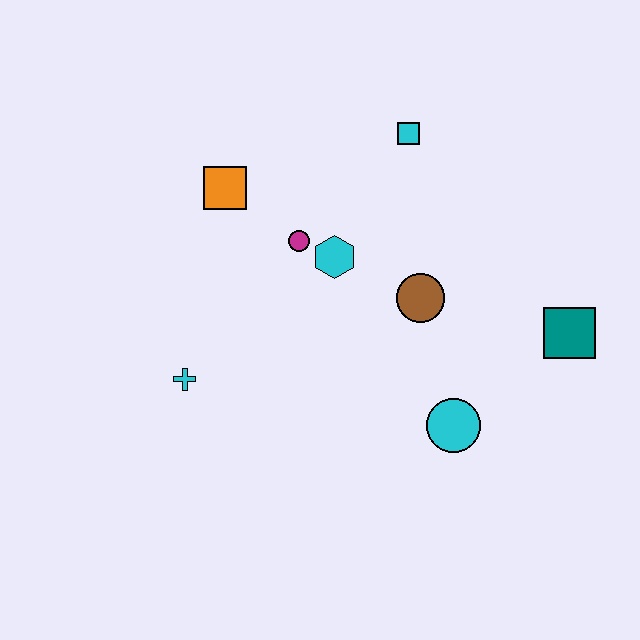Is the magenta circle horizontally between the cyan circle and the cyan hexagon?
No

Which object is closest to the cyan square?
The cyan hexagon is closest to the cyan square.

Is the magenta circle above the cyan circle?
Yes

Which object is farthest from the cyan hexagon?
The teal square is farthest from the cyan hexagon.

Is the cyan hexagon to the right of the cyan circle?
No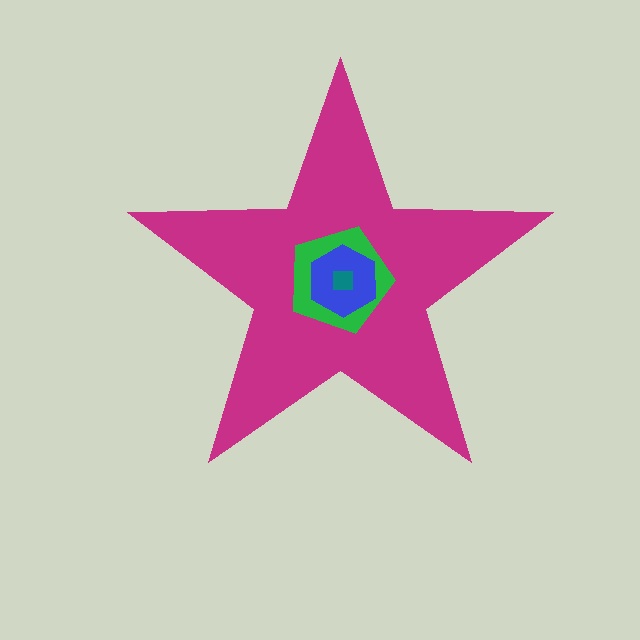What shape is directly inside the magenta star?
The green pentagon.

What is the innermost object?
The teal square.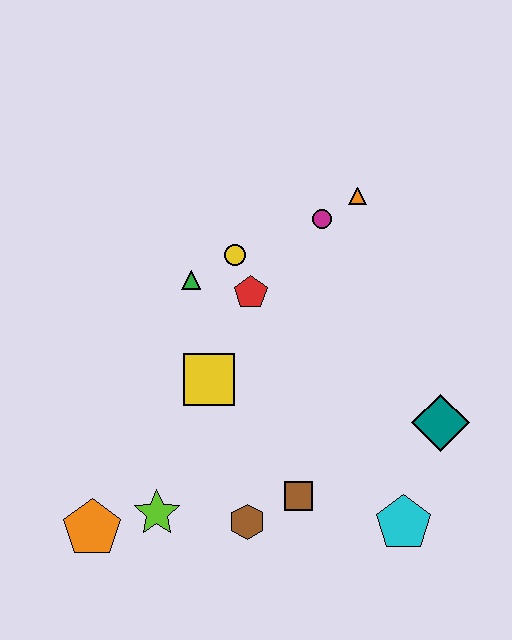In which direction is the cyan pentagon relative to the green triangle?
The cyan pentagon is below the green triangle.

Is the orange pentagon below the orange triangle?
Yes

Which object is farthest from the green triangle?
The cyan pentagon is farthest from the green triangle.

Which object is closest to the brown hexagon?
The brown square is closest to the brown hexagon.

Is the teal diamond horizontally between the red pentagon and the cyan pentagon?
No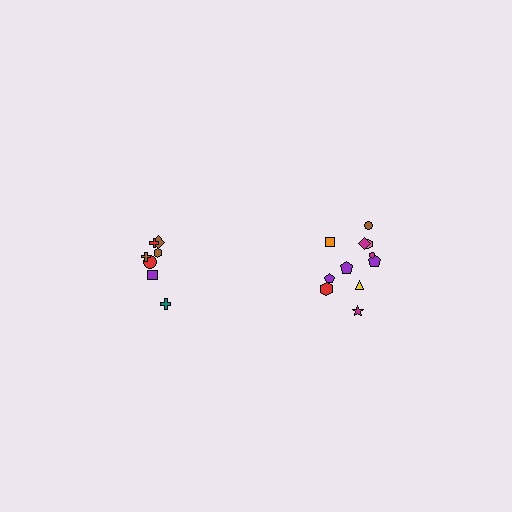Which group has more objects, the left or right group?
The right group.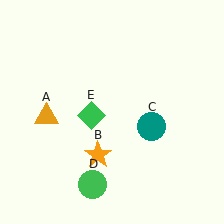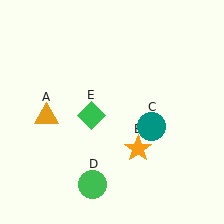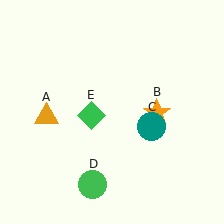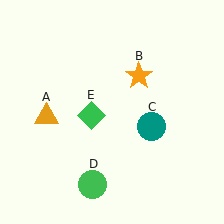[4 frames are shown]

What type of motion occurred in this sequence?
The orange star (object B) rotated counterclockwise around the center of the scene.